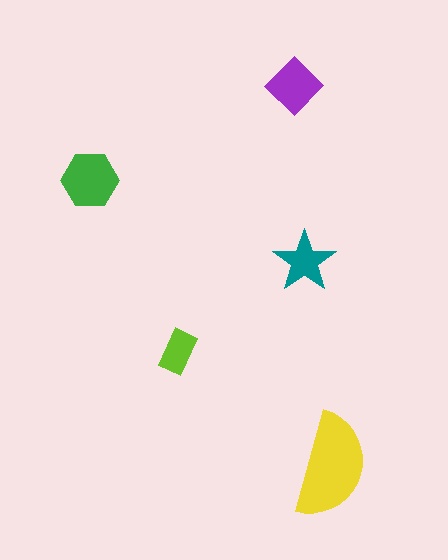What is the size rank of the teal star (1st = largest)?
4th.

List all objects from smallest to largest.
The lime rectangle, the teal star, the purple diamond, the green hexagon, the yellow semicircle.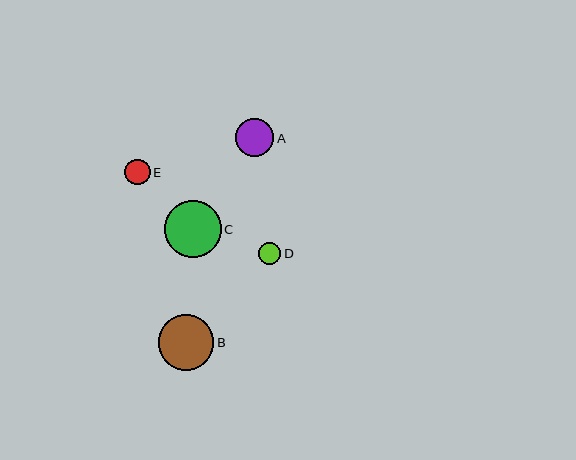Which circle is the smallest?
Circle D is the smallest with a size of approximately 22 pixels.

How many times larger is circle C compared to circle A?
Circle C is approximately 1.5 times the size of circle A.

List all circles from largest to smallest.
From largest to smallest: C, B, A, E, D.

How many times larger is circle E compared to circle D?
Circle E is approximately 1.1 times the size of circle D.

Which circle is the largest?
Circle C is the largest with a size of approximately 57 pixels.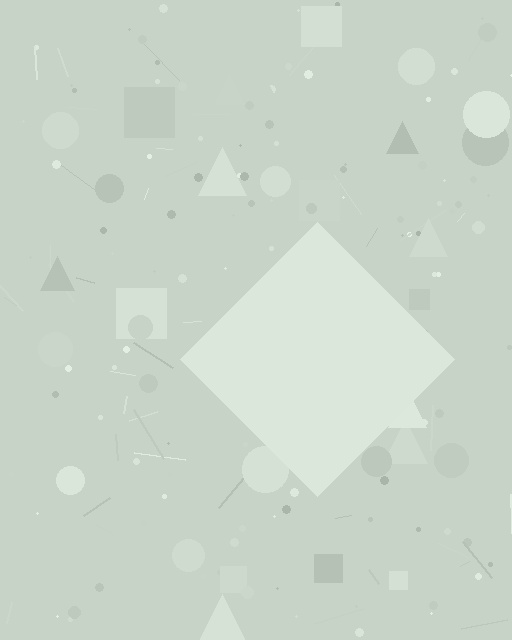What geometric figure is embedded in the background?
A diamond is embedded in the background.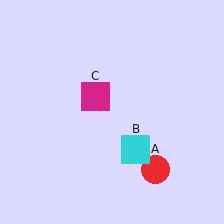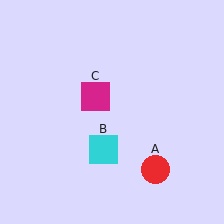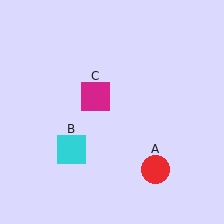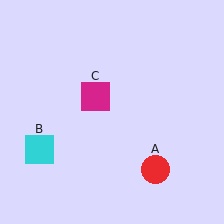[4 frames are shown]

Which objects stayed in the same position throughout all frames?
Red circle (object A) and magenta square (object C) remained stationary.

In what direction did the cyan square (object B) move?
The cyan square (object B) moved left.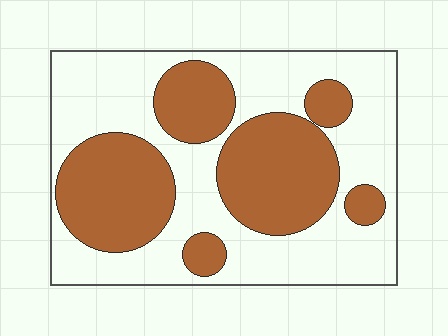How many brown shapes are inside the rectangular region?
6.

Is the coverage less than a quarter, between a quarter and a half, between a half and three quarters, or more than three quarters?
Between a quarter and a half.